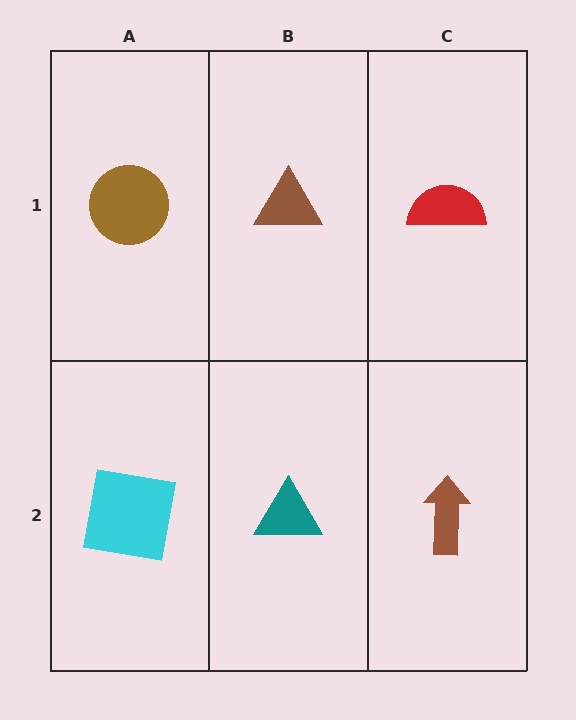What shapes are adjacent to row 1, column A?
A cyan square (row 2, column A), a brown triangle (row 1, column B).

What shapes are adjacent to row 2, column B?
A brown triangle (row 1, column B), a cyan square (row 2, column A), a brown arrow (row 2, column C).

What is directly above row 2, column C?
A red semicircle.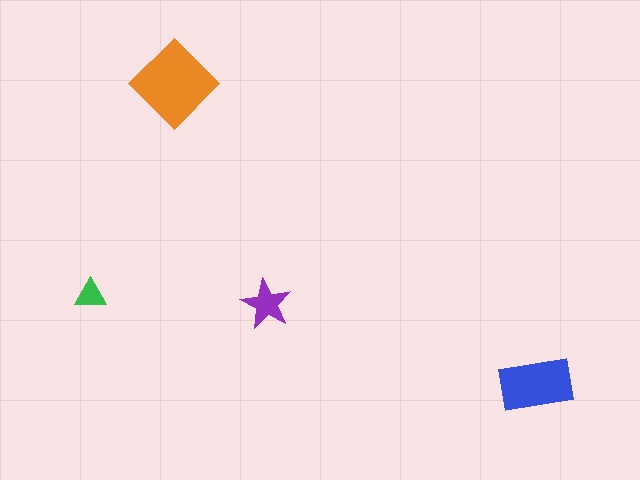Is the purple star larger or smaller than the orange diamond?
Smaller.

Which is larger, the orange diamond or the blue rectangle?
The orange diamond.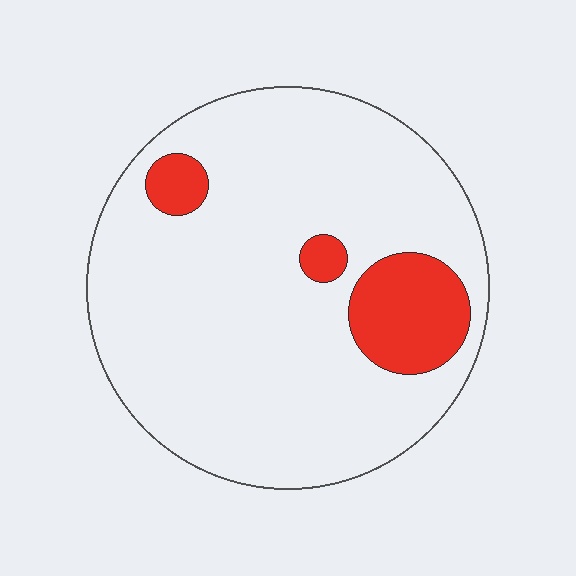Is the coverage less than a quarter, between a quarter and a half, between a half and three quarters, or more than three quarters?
Less than a quarter.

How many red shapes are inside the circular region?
3.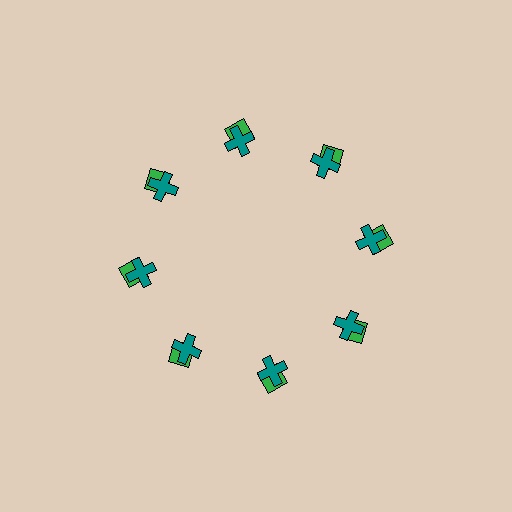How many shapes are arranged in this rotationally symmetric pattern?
There are 16 shapes, arranged in 8 groups of 2.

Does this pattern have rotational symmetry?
Yes, this pattern has 8-fold rotational symmetry. It looks the same after rotating 45 degrees around the center.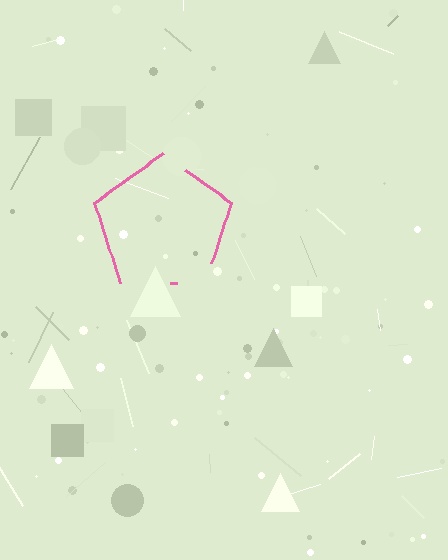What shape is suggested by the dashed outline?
The dashed outline suggests a pentagon.